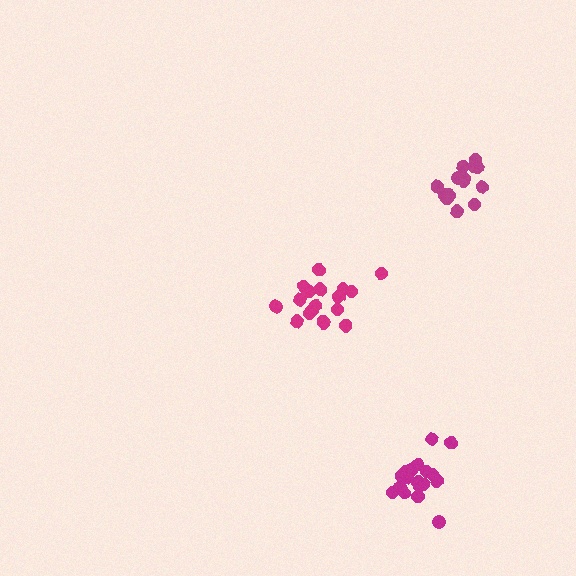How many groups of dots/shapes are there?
There are 3 groups.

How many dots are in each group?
Group 1: 16 dots, Group 2: 18 dots, Group 3: 18 dots (52 total).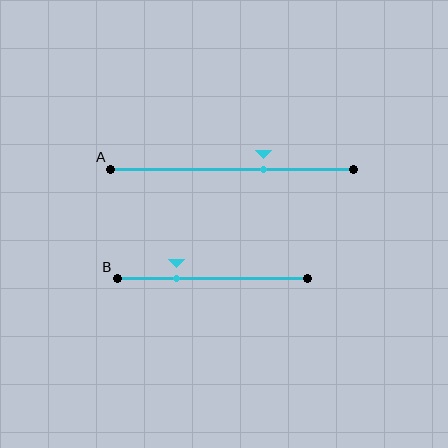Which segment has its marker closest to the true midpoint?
Segment A has its marker closest to the true midpoint.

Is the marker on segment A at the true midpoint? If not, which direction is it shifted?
No, the marker on segment A is shifted to the right by about 13% of the segment length.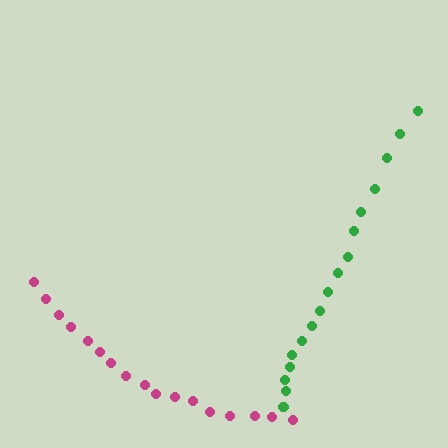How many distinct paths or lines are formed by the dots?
There are 2 distinct paths.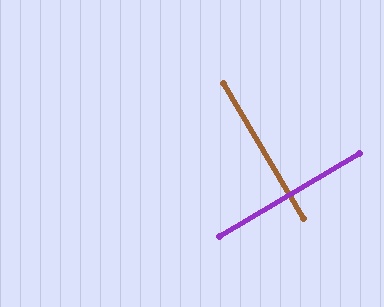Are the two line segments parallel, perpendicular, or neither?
Perpendicular — they meet at approximately 90°.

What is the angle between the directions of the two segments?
Approximately 90 degrees.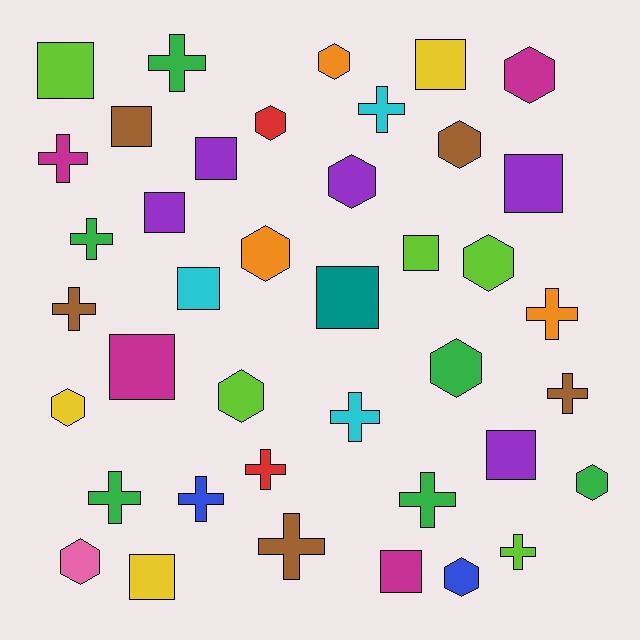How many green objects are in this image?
There are 6 green objects.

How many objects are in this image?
There are 40 objects.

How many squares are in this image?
There are 13 squares.